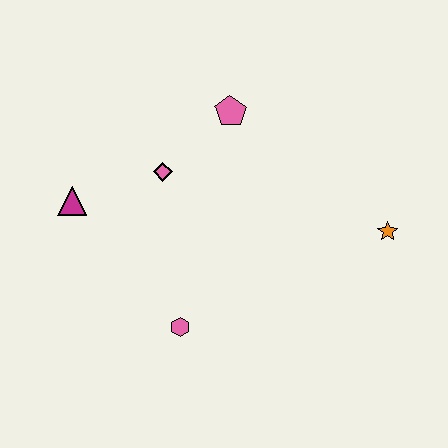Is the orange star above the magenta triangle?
No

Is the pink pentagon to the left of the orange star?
Yes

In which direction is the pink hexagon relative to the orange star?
The pink hexagon is to the left of the orange star.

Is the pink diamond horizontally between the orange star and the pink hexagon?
No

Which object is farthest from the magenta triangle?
The orange star is farthest from the magenta triangle.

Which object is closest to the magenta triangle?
The pink diamond is closest to the magenta triangle.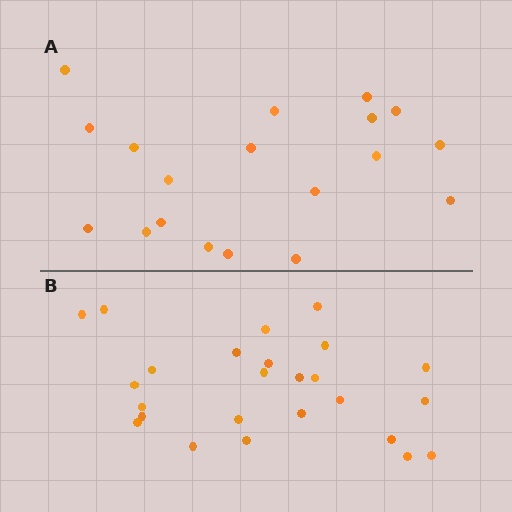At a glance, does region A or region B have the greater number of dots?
Region B (the bottom region) has more dots.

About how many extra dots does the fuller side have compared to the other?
Region B has about 6 more dots than region A.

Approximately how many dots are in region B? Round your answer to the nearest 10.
About 20 dots. (The exact count is 25, which rounds to 20.)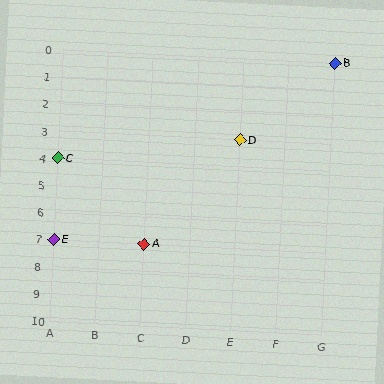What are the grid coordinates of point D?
Point D is at grid coordinates (E, 3).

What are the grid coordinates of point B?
Point B is at grid coordinates (G, 0).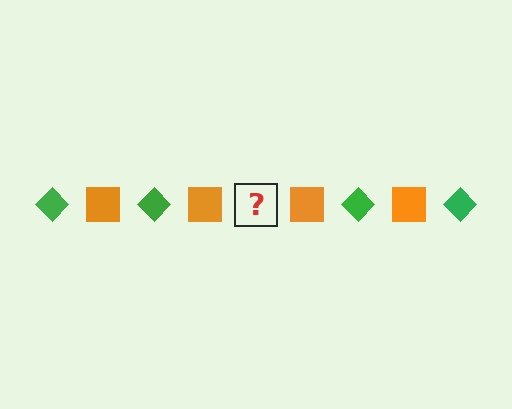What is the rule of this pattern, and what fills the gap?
The rule is that the pattern alternates between green diamond and orange square. The gap should be filled with a green diamond.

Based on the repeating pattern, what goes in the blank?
The blank should be a green diamond.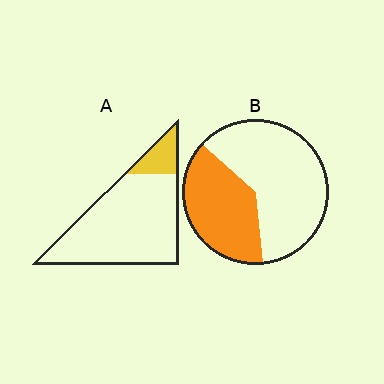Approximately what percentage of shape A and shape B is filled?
A is approximately 15% and B is approximately 40%.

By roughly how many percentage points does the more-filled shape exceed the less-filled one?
By roughly 25 percentage points (B over A).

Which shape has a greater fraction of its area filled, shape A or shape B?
Shape B.